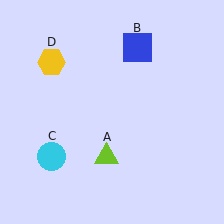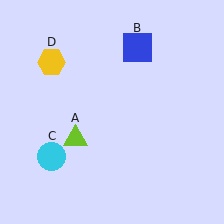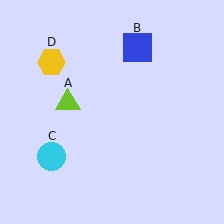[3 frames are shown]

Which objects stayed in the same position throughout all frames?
Blue square (object B) and cyan circle (object C) and yellow hexagon (object D) remained stationary.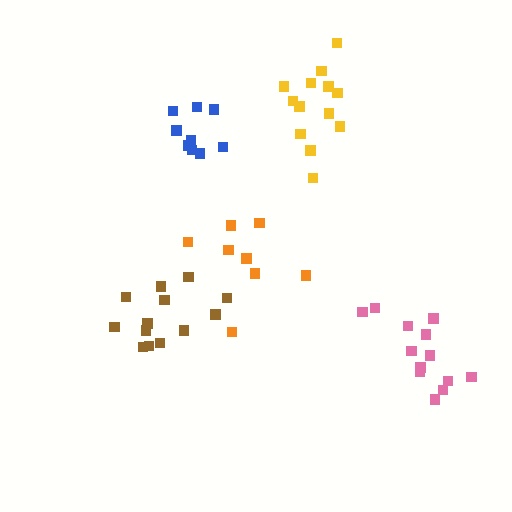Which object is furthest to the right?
The pink cluster is rightmost.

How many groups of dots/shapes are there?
There are 5 groups.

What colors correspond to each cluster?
The clusters are colored: orange, yellow, blue, brown, pink.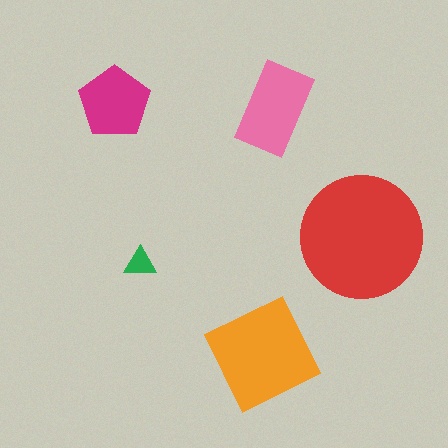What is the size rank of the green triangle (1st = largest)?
5th.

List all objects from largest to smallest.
The red circle, the orange square, the pink rectangle, the magenta pentagon, the green triangle.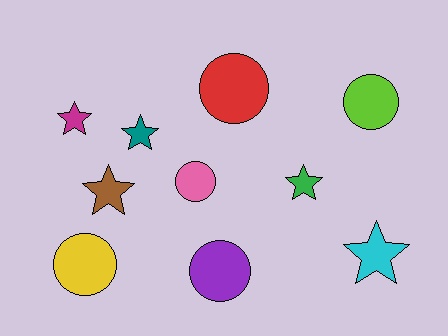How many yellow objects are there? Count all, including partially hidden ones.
There is 1 yellow object.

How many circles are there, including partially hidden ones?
There are 5 circles.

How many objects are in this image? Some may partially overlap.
There are 10 objects.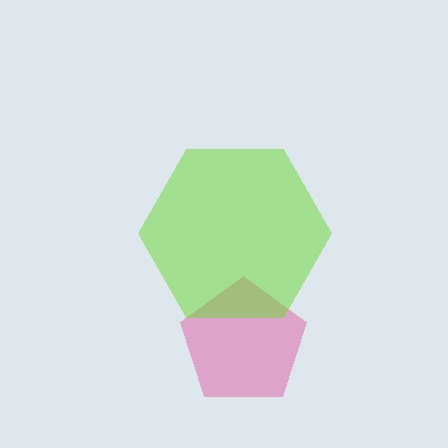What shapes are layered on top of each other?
The layered shapes are: a pink pentagon, a lime hexagon.